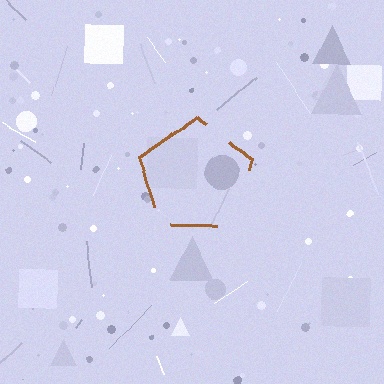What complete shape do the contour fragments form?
The contour fragments form a pentagon.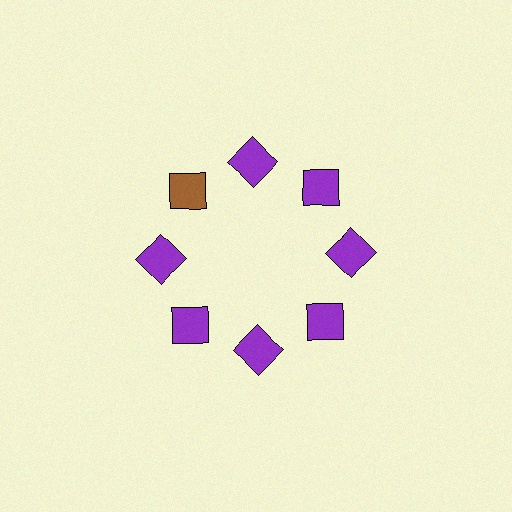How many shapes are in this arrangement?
There are 8 shapes arranged in a ring pattern.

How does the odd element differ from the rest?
It has a different color: brown instead of purple.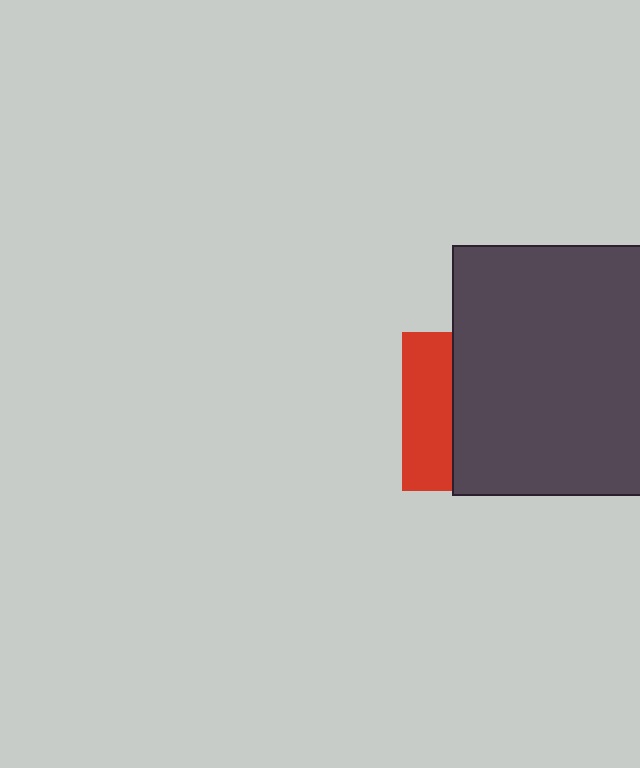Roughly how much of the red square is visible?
A small part of it is visible (roughly 31%).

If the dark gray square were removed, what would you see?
You would see the complete red square.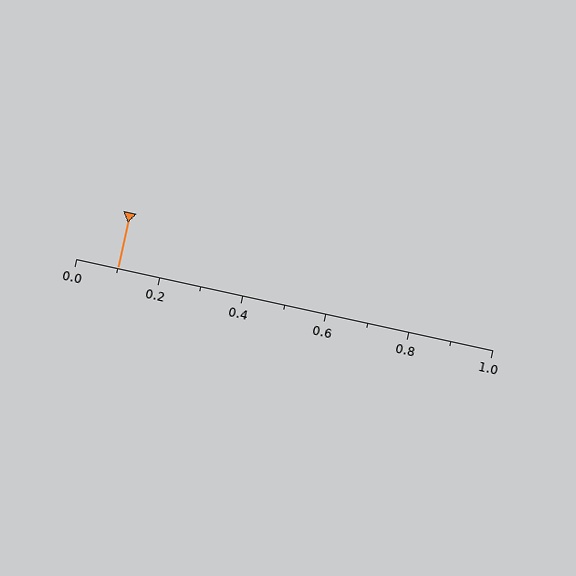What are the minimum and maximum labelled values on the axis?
The axis runs from 0.0 to 1.0.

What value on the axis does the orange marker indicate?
The marker indicates approximately 0.1.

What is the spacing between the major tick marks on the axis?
The major ticks are spaced 0.2 apart.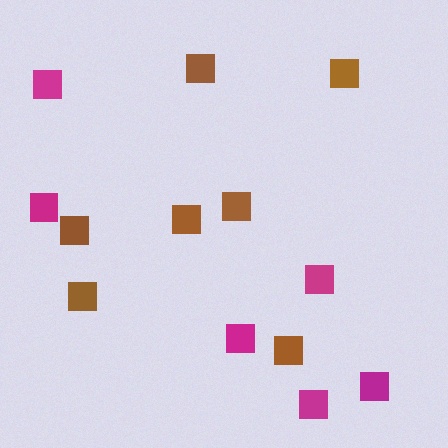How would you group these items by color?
There are 2 groups: one group of brown squares (7) and one group of magenta squares (6).